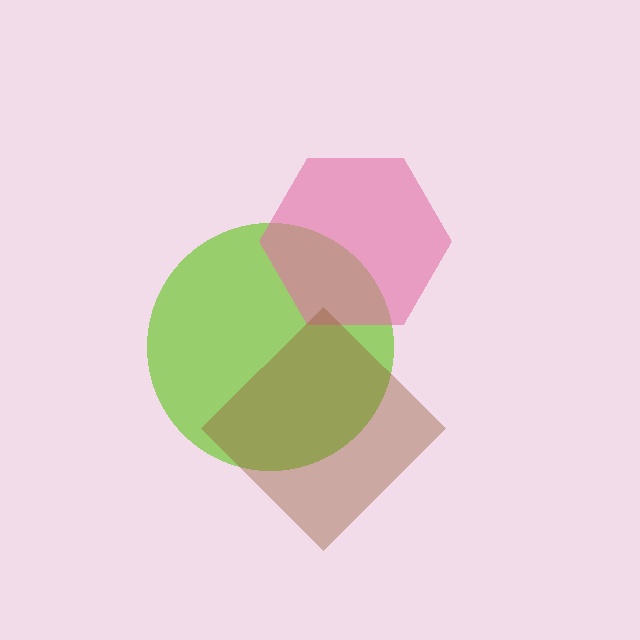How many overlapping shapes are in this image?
There are 3 overlapping shapes in the image.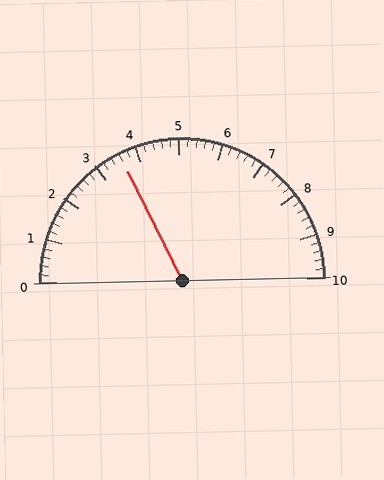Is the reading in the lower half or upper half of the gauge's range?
The reading is in the lower half of the range (0 to 10).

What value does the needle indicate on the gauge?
The needle indicates approximately 3.6.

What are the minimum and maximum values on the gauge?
The gauge ranges from 0 to 10.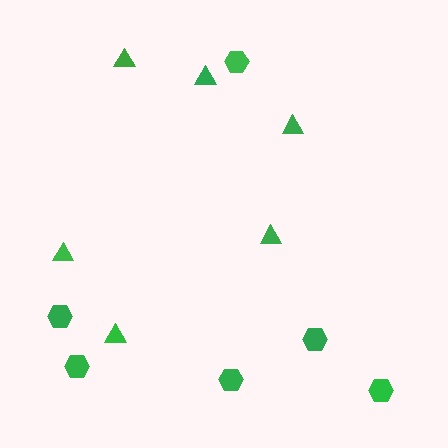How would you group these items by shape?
There are 2 groups: one group of triangles (6) and one group of hexagons (6).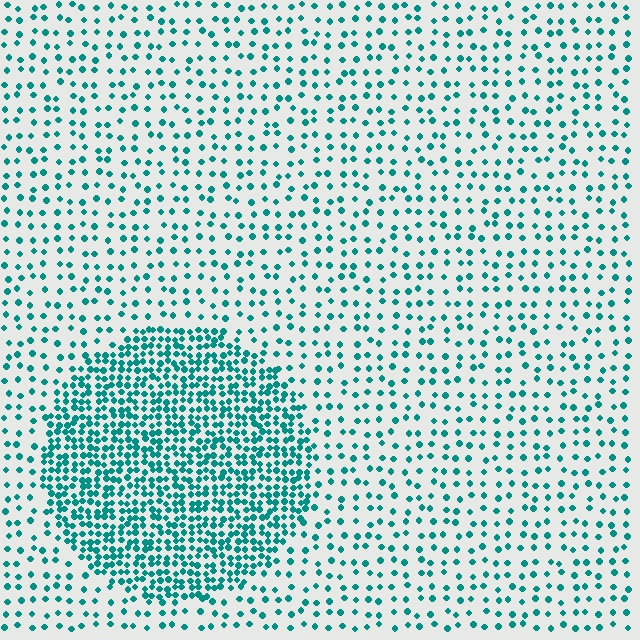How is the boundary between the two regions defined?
The boundary is defined by a change in element density (approximately 2.7x ratio). All elements are the same color, size, and shape.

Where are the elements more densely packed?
The elements are more densely packed inside the circle boundary.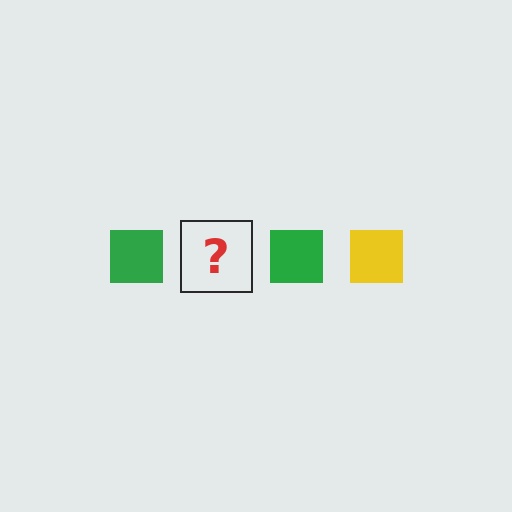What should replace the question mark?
The question mark should be replaced with a yellow square.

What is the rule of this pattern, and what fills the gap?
The rule is that the pattern cycles through green, yellow squares. The gap should be filled with a yellow square.